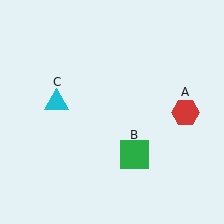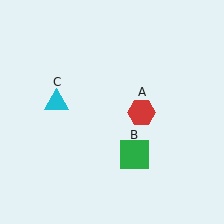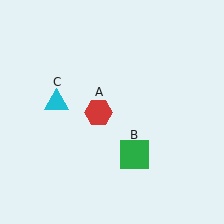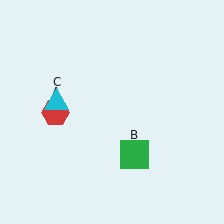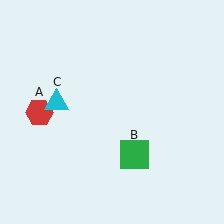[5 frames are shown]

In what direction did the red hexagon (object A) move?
The red hexagon (object A) moved left.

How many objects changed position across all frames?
1 object changed position: red hexagon (object A).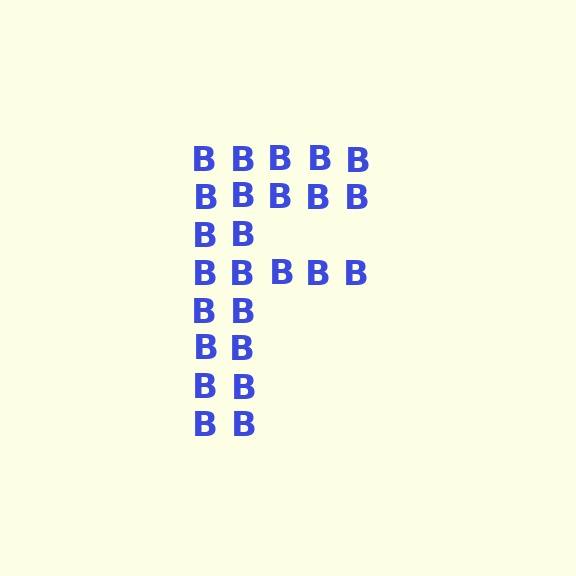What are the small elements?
The small elements are letter B's.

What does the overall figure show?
The overall figure shows the letter F.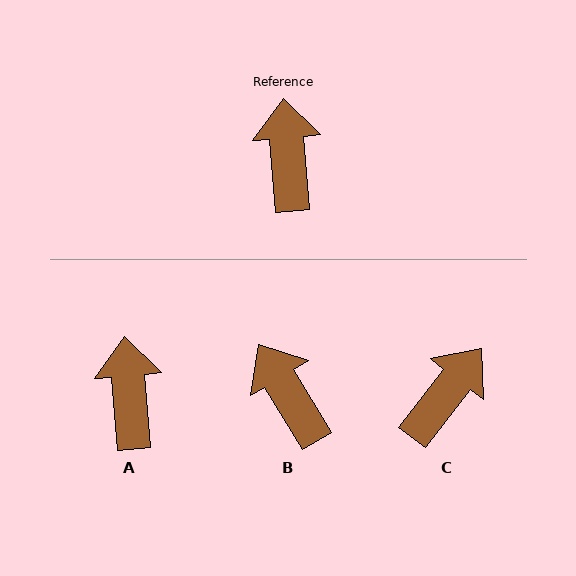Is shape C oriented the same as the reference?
No, it is off by about 42 degrees.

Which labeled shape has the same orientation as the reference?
A.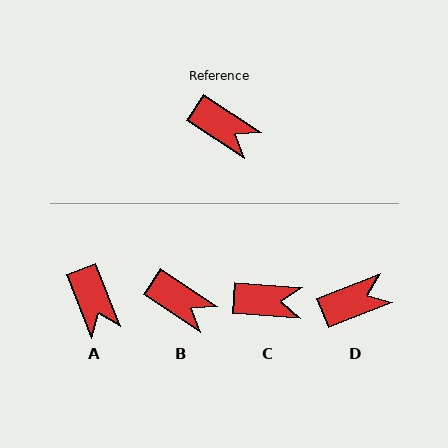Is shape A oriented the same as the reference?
No, it is off by about 35 degrees.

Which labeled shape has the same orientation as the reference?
B.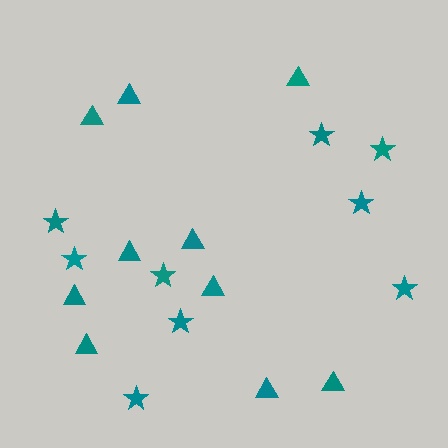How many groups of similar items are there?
There are 2 groups: one group of triangles (10) and one group of stars (9).